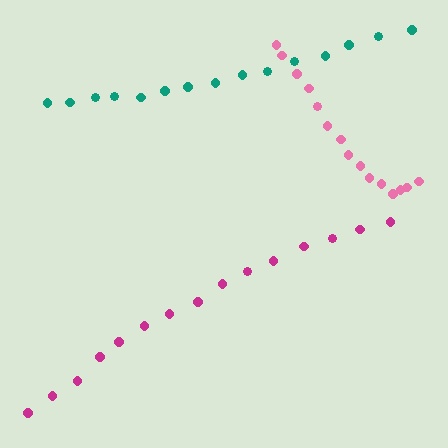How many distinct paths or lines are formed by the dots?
There are 3 distinct paths.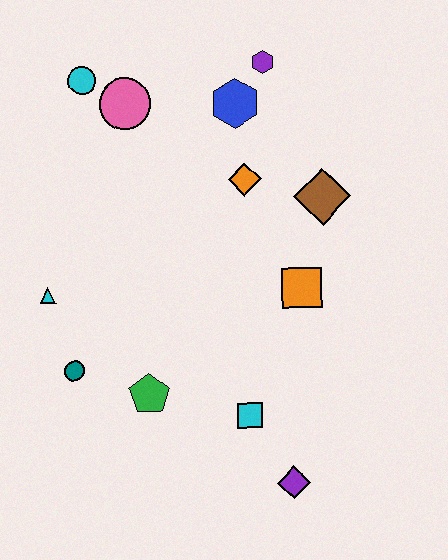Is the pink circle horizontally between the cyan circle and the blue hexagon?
Yes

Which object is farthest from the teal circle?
The purple hexagon is farthest from the teal circle.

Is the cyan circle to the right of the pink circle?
No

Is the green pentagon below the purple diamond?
No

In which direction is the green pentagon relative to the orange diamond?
The green pentagon is below the orange diamond.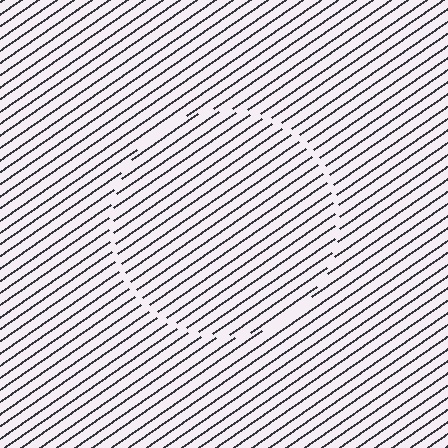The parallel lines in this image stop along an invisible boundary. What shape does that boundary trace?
An illusory circle. The interior of the shape contains the same grating, shifted by half a period — the contour is defined by the phase discontinuity where line-ends from the inner and outer gratings abut.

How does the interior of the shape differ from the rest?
The interior of the shape contains the same grating, shifted by half a period — the contour is defined by the phase discontinuity where line-ends from the inner and outer gratings abut.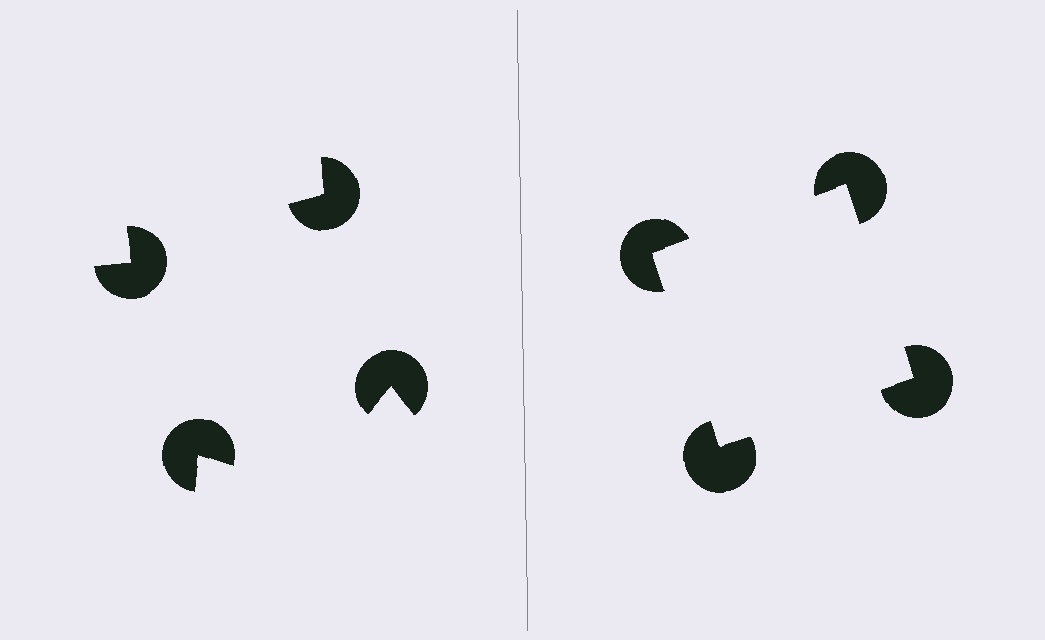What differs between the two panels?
The pac-man discs are positioned identically on both sides; only the wedge orientations differ. On the right they align to a square; on the left they are misaligned.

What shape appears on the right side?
An illusory square.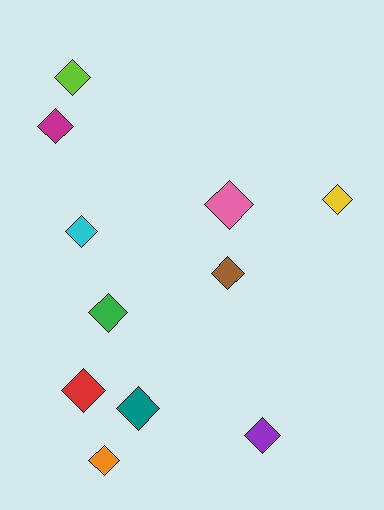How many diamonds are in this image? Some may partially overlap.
There are 11 diamonds.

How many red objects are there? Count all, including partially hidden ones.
There is 1 red object.